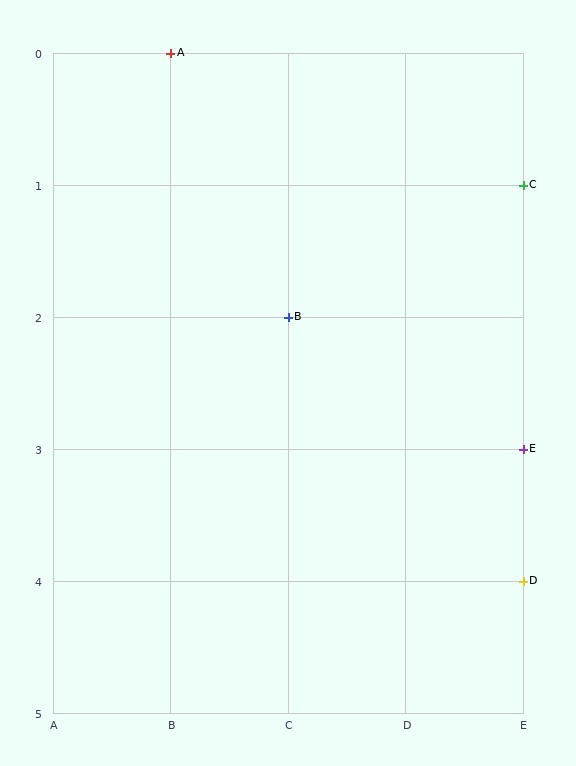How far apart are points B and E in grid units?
Points B and E are 2 columns and 1 row apart (about 2.2 grid units diagonally).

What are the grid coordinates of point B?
Point B is at grid coordinates (C, 2).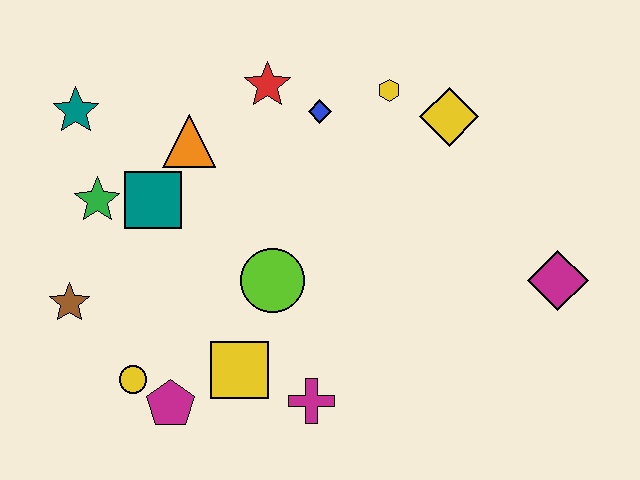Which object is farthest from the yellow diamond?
The brown star is farthest from the yellow diamond.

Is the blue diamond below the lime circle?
No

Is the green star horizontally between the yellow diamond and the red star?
No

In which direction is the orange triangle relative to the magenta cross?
The orange triangle is above the magenta cross.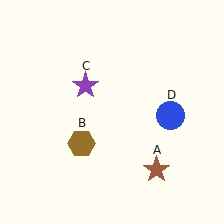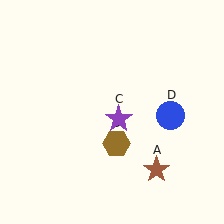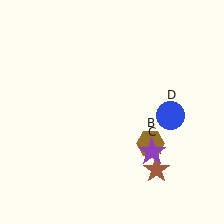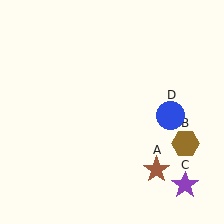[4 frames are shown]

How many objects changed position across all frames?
2 objects changed position: brown hexagon (object B), purple star (object C).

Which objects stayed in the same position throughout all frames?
Brown star (object A) and blue circle (object D) remained stationary.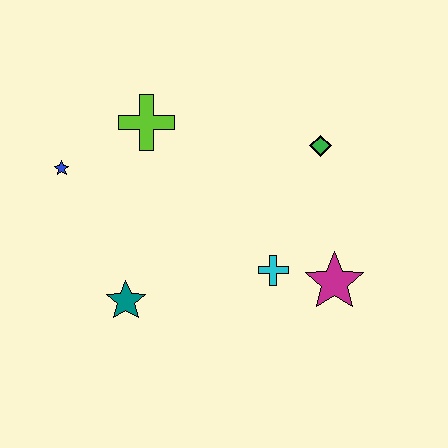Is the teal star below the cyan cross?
Yes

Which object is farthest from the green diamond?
The blue star is farthest from the green diamond.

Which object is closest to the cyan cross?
The magenta star is closest to the cyan cross.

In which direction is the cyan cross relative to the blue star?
The cyan cross is to the right of the blue star.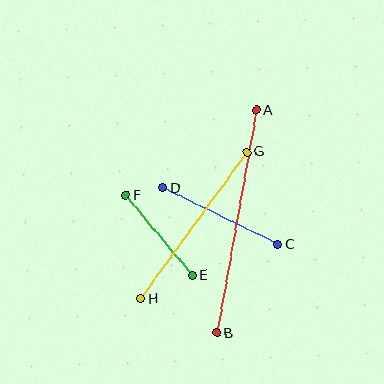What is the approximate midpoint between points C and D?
The midpoint is at approximately (220, 216) pixels.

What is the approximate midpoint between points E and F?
The midpoint is at approximately (159, 235) pixels.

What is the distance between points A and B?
The distance is approximately 226 pixels.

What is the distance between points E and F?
The distance is approximately 104 pixels.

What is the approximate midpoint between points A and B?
The midpoint is at approximately (236, 222) pixels.